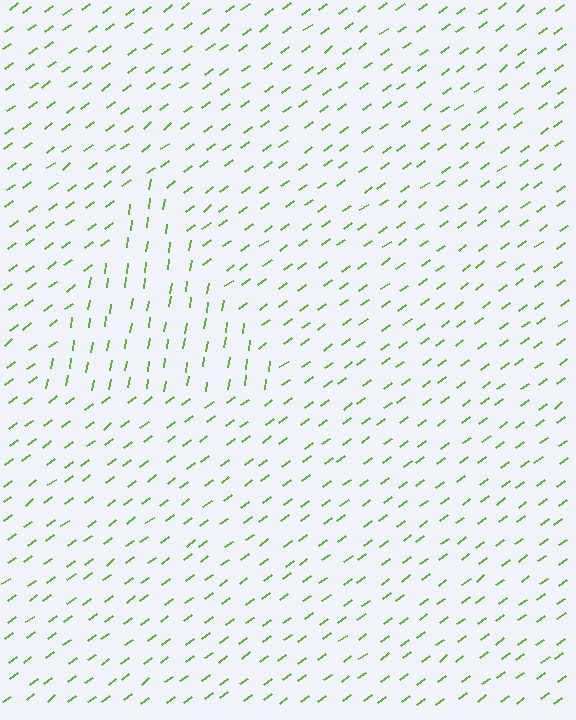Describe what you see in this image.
The image is filled with small lime line segments. A triangle region in the image has lines oriented differently from the surrounding lines, creating a visible texture boundary.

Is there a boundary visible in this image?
Yes, there is a texture boundary formed by a change in line orientation.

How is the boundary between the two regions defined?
The boundary is defined purely by a change in line orientation (approximately 45 degrees difference). All lines are the same color and thickness.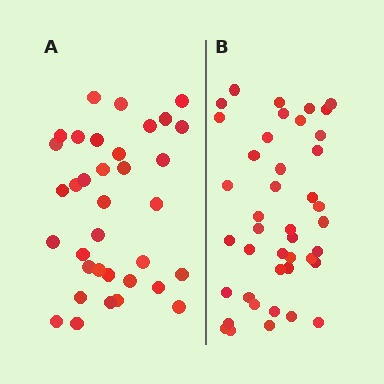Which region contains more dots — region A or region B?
Region B (the right region) has more dots.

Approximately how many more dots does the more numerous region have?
Region B has roughly 8 or so more dots than region A.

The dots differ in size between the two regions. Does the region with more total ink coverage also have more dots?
No. Region A has more total ink coverage because its dots are larger, but region B actually contains more individual dots. Total area can be misleading — the number of items is what matters here.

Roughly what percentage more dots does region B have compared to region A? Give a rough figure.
About 20% more.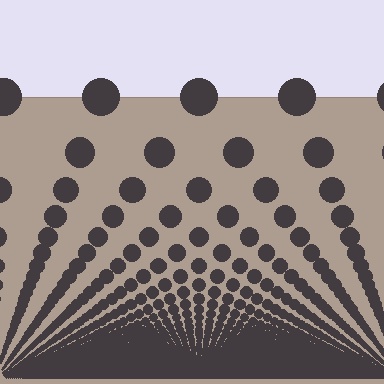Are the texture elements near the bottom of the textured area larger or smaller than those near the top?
Smaller. The gradient is inverted — elements near the bottom are smaller and denser.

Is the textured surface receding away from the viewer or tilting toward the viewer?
The surface appears to tilt toward the viewer. Texture elements get larger and sparser toward the top.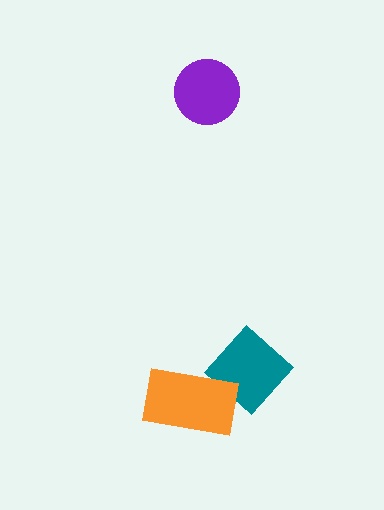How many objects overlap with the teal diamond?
1 object overlaps with the teal diamond.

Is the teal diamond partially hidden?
Yes, it is partially covered by another shape.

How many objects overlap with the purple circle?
0 objects overlap with the purple circle.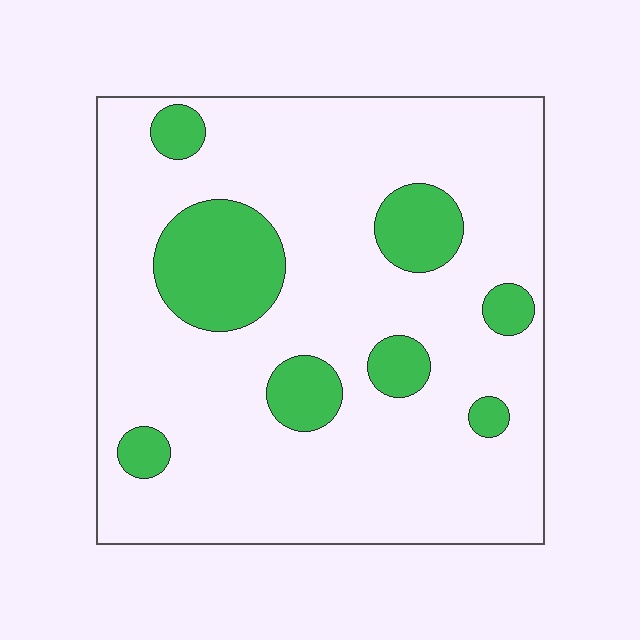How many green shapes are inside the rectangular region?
8.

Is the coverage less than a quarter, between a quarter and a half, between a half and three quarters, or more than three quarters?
Less than a quarter.